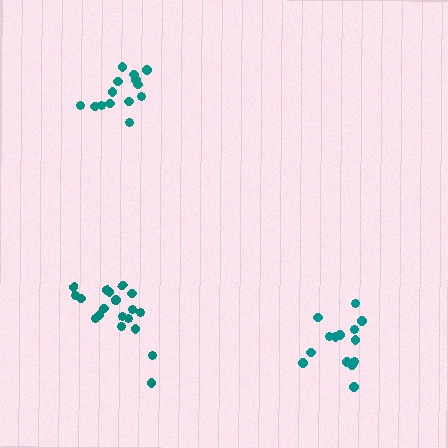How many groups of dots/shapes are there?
There are 3 groups.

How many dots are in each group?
Group 1: 20 dots, Group 2: 14 dots, Group 3: 14 dots (48 total).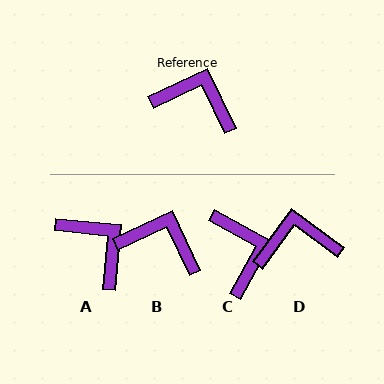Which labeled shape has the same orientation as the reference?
B.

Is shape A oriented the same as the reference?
No, it is off by about 31 degrees.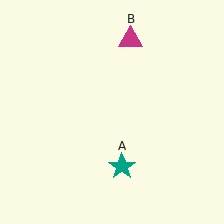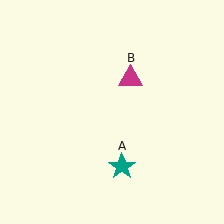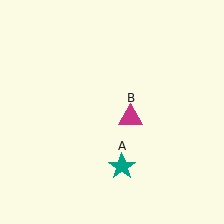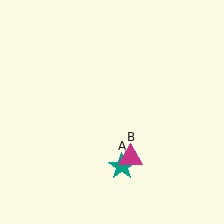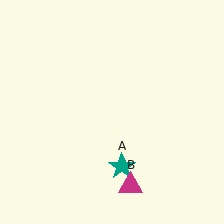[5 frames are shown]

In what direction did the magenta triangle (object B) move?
The magenta triangle (object B) moved down.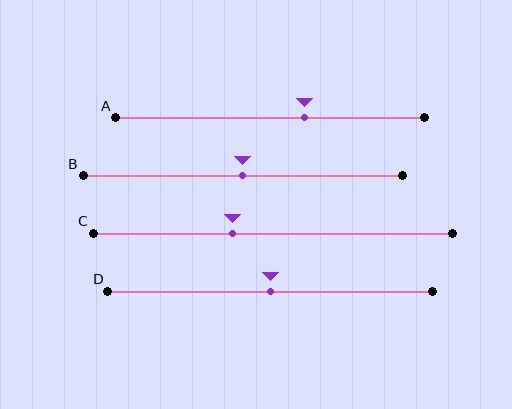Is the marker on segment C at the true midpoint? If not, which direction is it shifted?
No, the marker on segment C is shifted to the left by about 11% of the segment length.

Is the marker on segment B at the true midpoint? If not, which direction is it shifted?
Yes, the marker on segment B is at the true midpoint.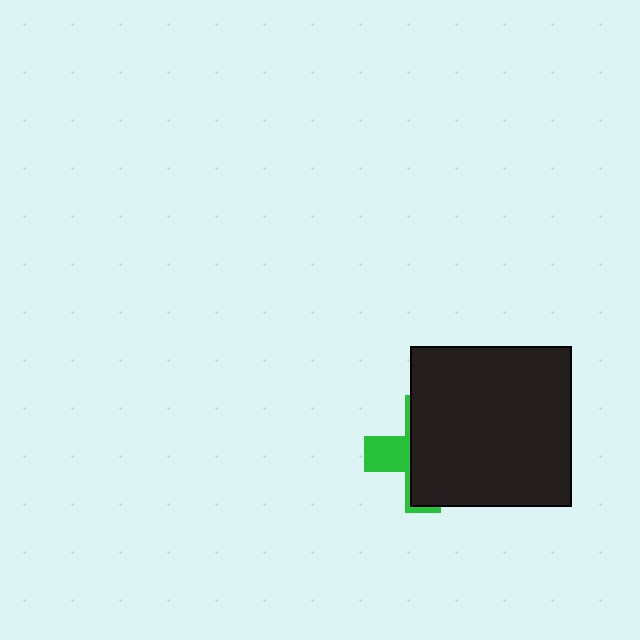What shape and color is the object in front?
The object in front is a black square.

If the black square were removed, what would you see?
You would see the complete green cross.